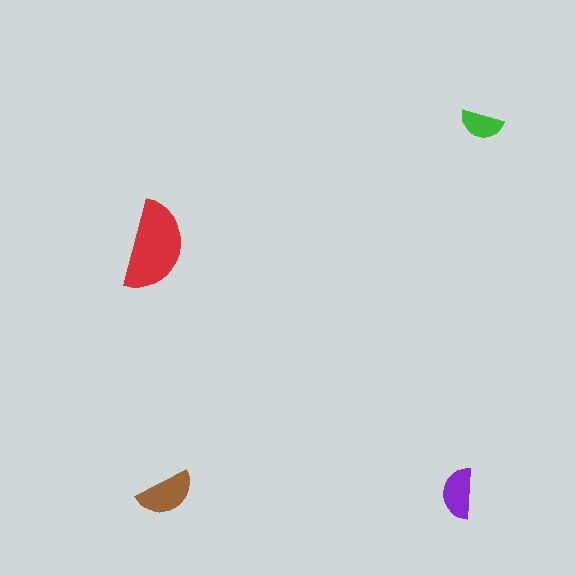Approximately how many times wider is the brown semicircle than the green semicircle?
About 1.5 times wider.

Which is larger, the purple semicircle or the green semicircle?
The purple one.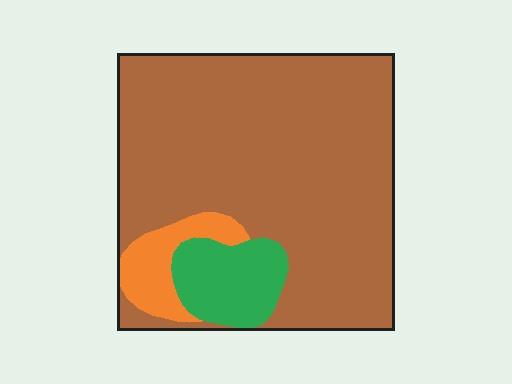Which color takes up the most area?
Brown, at roughly 80%.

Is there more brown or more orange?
Brown.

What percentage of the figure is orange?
Orange takes up about one tenth (1/10) of the figure.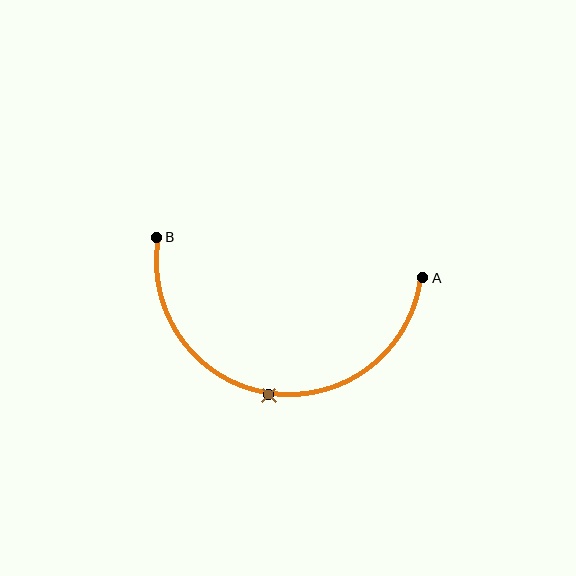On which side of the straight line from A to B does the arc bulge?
The arc bulges below the straight line connecting A and B.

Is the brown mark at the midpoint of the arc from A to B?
Yes. The brown mark lies on the arc at equal arc-length from both A and B — it is the arc midpoint.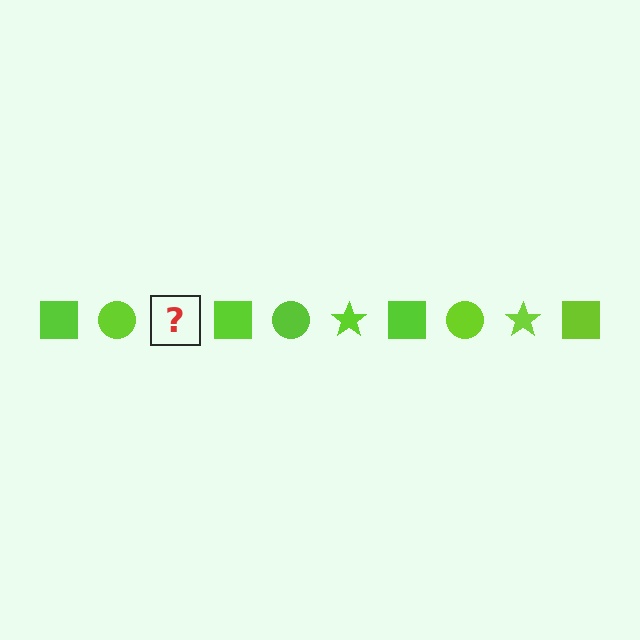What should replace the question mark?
The question mark should be replaced with a lime star.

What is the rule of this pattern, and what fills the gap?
The rule is that the pattern cycles through square, circle, star shapes in lime. The gap should be filled with a lime star.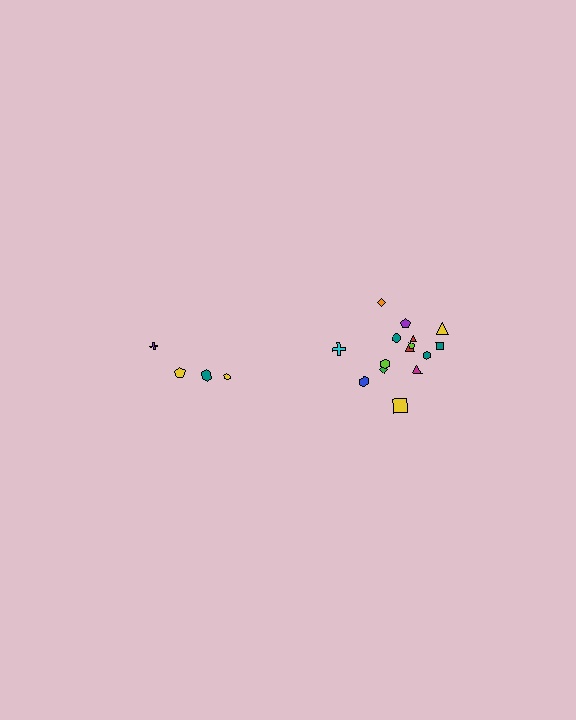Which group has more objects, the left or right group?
The right group.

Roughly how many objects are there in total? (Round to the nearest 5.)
Roughly 20 objects in total.